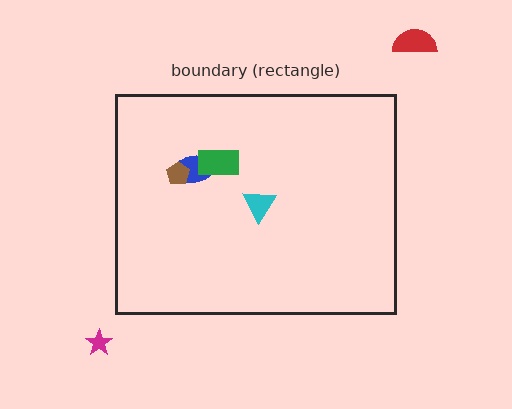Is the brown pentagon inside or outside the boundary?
Inside.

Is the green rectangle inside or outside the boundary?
Inside.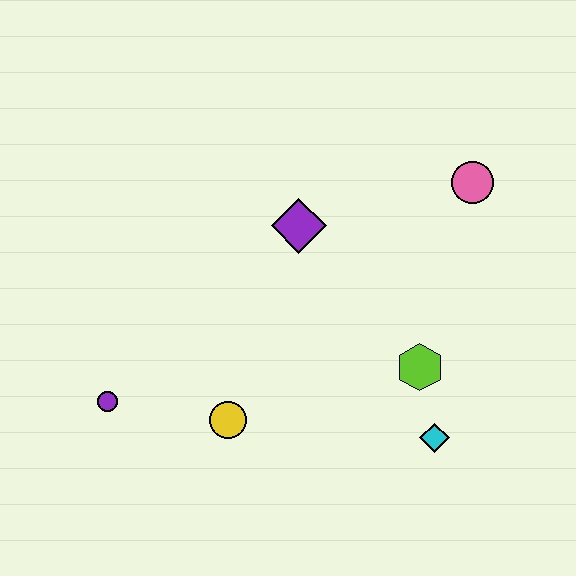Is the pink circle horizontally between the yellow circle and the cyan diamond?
No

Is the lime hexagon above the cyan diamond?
Yes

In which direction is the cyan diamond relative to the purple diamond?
The cyan diamond is below the purple diamond.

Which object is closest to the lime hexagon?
The cyan diamond is closest to the lime hexagon.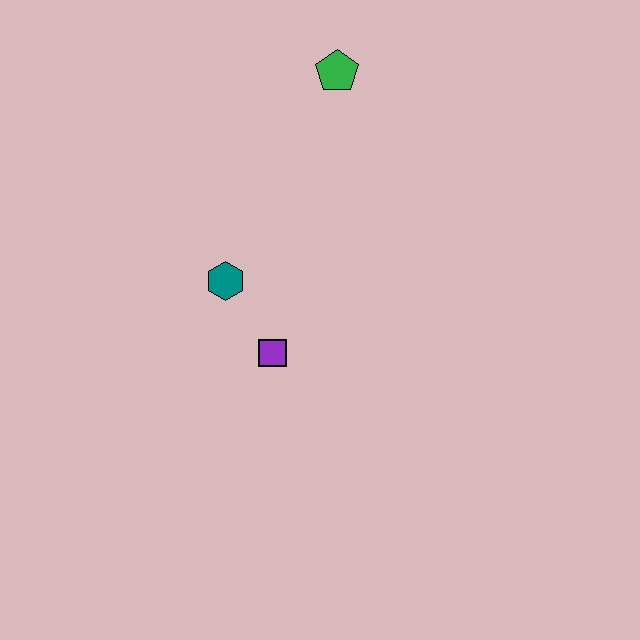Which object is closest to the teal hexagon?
The purple square is closest to the teal hexagon.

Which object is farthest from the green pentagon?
The purple square is farthest from the green pentagon.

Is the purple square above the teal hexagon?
No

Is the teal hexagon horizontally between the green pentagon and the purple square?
No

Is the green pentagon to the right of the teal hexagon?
Yes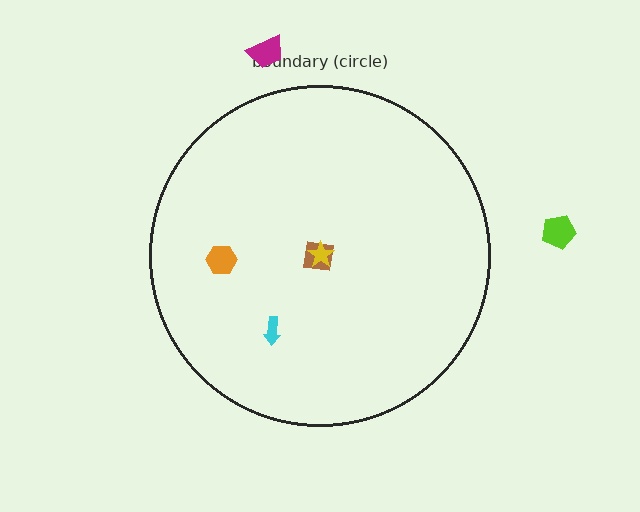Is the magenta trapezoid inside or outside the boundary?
Outside.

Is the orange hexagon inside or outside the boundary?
Inside.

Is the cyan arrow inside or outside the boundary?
Inside.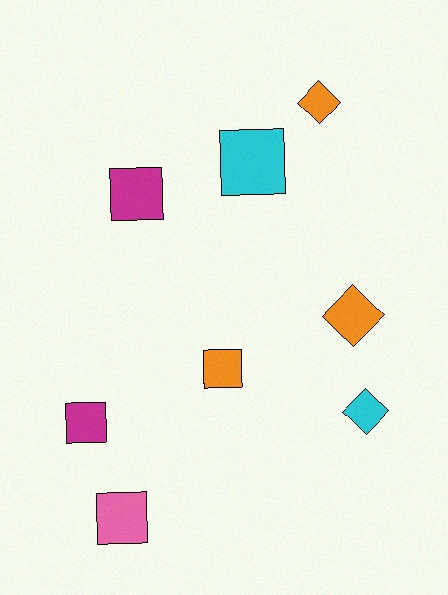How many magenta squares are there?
There are 2 magenta squares.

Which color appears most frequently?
Orange, with 3 objects.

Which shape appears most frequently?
Square, with 5 objects.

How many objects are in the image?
There are 8 objects.